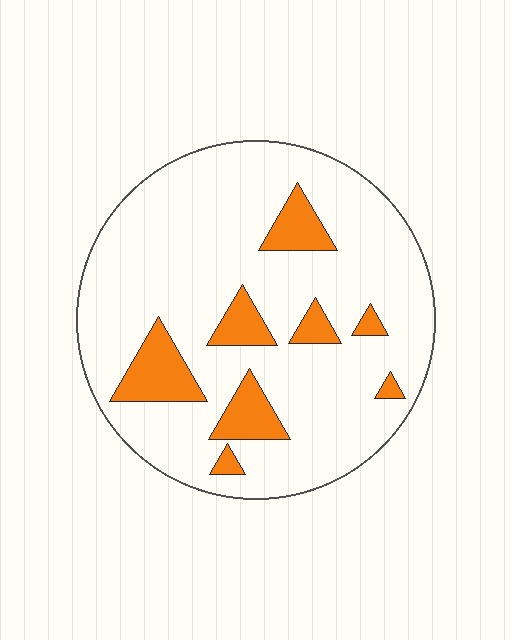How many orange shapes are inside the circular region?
8.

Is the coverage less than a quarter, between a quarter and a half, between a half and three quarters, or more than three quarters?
Less than a quarter.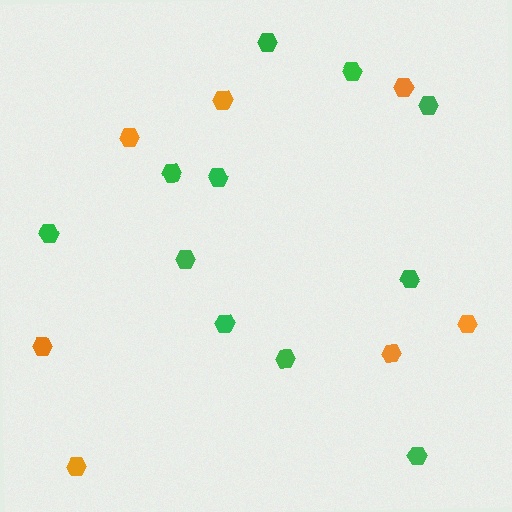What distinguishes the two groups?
There are 2 groups: one group of orange hexagons (7) and one group of green hexagons (11).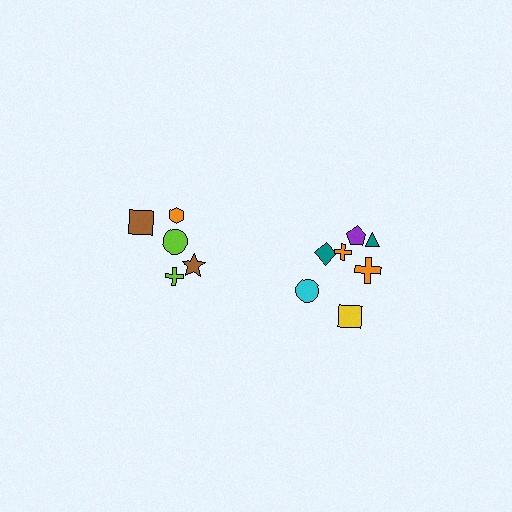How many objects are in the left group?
There are 5 objects.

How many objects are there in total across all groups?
There are 12 objects.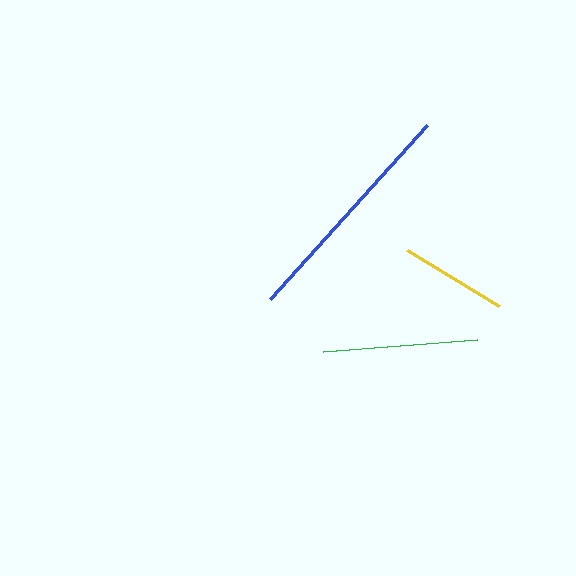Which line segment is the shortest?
The yellow line is the shortest at approximately 107 pixels.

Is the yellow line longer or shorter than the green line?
The green line is longer than the yellow line.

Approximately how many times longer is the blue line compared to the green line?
The blue line is approximately 1.5 times the length of the green line.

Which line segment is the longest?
The blue line is the longest at approximately 234 pixels.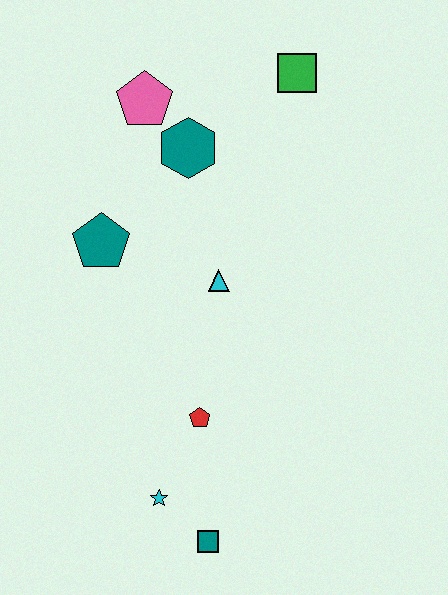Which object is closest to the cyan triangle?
The teal pentagon is closest to the cyan triangle.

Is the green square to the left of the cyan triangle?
No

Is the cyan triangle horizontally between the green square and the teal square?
Yes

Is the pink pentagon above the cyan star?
Yes